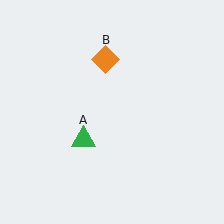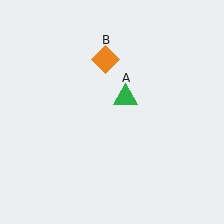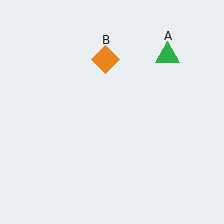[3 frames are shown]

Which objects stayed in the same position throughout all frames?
Orange diamond (object B) remained stationary.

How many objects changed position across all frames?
1 object changed position: green triangle (object A).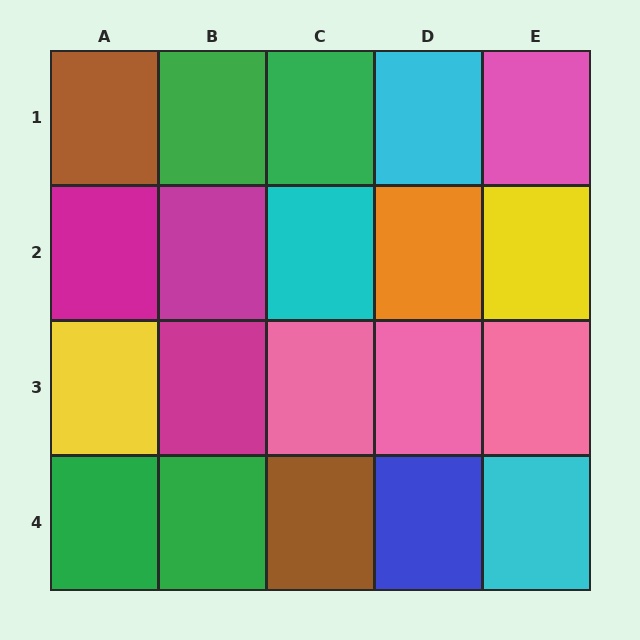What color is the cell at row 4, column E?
Cyan.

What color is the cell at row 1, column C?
Green.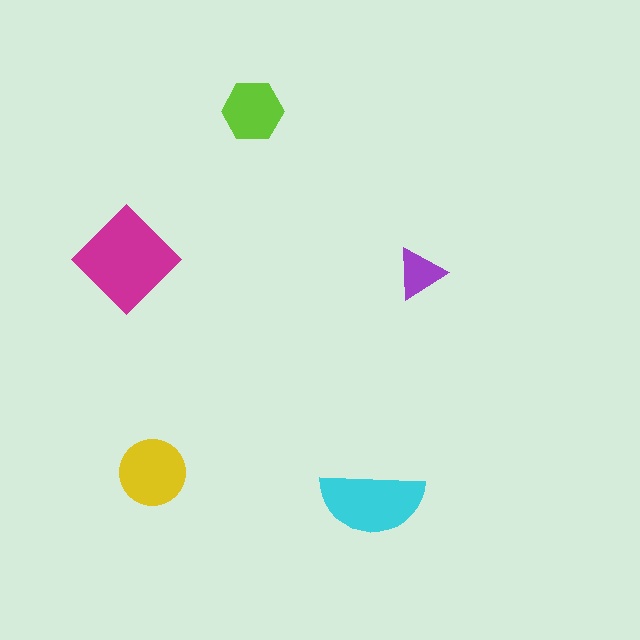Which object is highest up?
The lime hexagon is topmost.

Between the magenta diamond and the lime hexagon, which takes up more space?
The magenta diamond.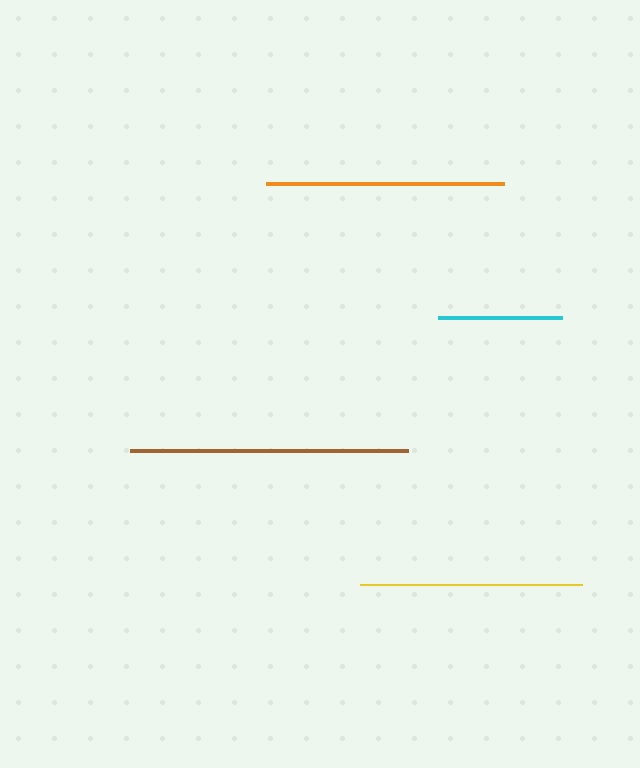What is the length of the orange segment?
The orange segment is approximately 238 pixels long.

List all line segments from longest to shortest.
From longest to shortest: brown, orange, yellow, cyan.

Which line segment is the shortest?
The cyan line is the shortest at approximately 123 pixels.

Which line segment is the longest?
The brown line is the longest at approximately 279 pixels.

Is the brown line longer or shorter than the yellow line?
The brown line is longer than the yellow line.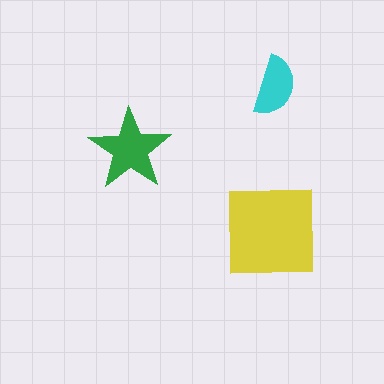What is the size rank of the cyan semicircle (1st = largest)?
3rd.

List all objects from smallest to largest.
The cyan semicircle, the green star, the yellow square.